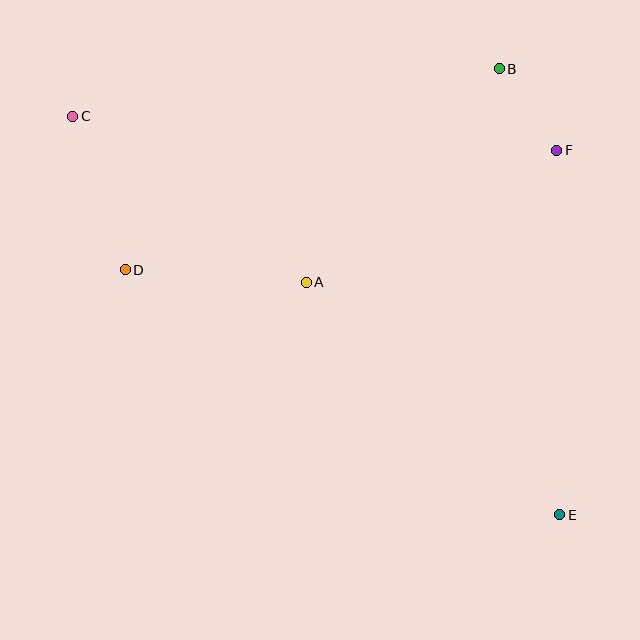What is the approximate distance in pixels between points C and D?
The distance between C and D is approximately 162 pixels.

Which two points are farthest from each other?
Points C and E are farthest from each other.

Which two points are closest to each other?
Points B and F are closest to each other.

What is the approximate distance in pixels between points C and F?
The distance between C and F is approximately 485 pixels.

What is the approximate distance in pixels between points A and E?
The distance between A and E is approximately 344 pixels.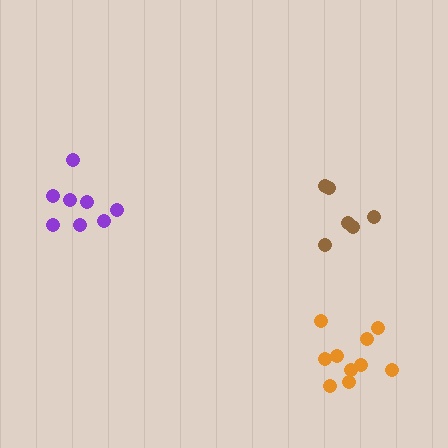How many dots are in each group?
Group 1: 10 dots, Group 2: 8 dots, Group 3: 6 dots (24 total).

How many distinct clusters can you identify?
There are 3 distinct clusters.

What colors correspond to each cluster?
The clusters are colored: orange, purple, brown.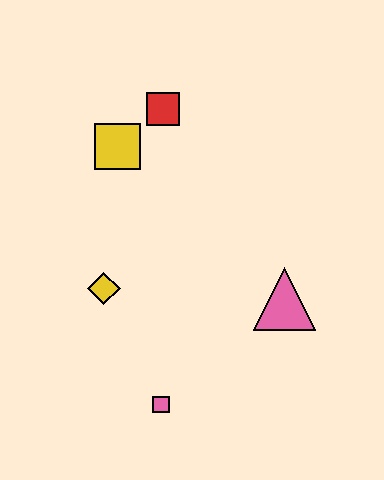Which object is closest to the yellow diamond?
The pink square is closest to the yellow diamond.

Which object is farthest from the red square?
The pink square is farthest from the red square.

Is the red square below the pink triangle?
No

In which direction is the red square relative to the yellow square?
The red square is to the right of the yellow square.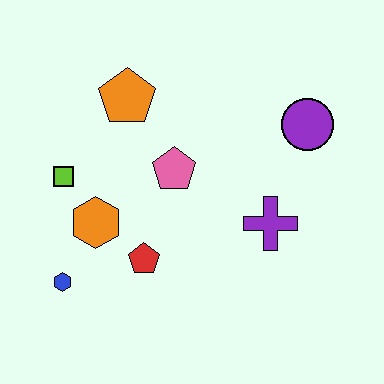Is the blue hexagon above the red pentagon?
No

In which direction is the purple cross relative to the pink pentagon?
The purple cross is to the right of the pink pentagon.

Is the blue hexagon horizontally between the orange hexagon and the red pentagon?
No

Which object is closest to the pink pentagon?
The orange pentagon is closest to the pink pentagon.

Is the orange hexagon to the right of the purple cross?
No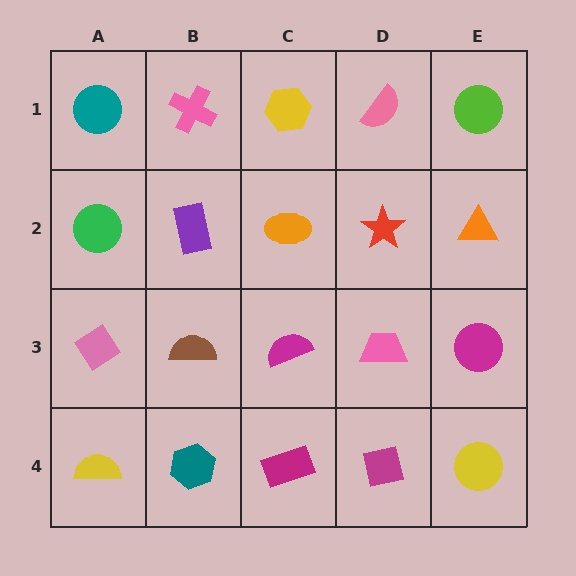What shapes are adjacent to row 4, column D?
A pink trapezoid (row 3, column D), a magenta rectangle (row 4, column C), a yellow circle (row 4, column E).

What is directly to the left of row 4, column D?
A magenta rectangle.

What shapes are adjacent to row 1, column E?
An orange triangle (row 2, column E), a pink semicircle (row 1, column D).